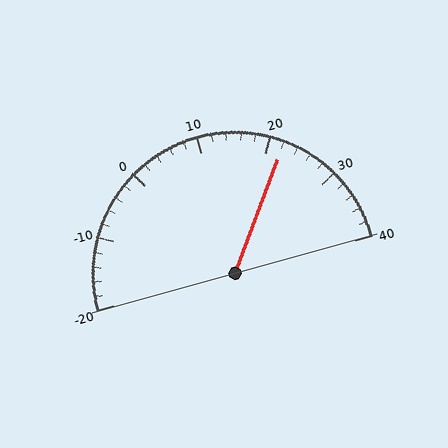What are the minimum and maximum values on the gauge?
The gauge ranges from -20 to 40.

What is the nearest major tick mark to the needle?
The nearest major tick mark is 20.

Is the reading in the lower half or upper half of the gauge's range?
The reading is in the upper half of the range (-20 to 40).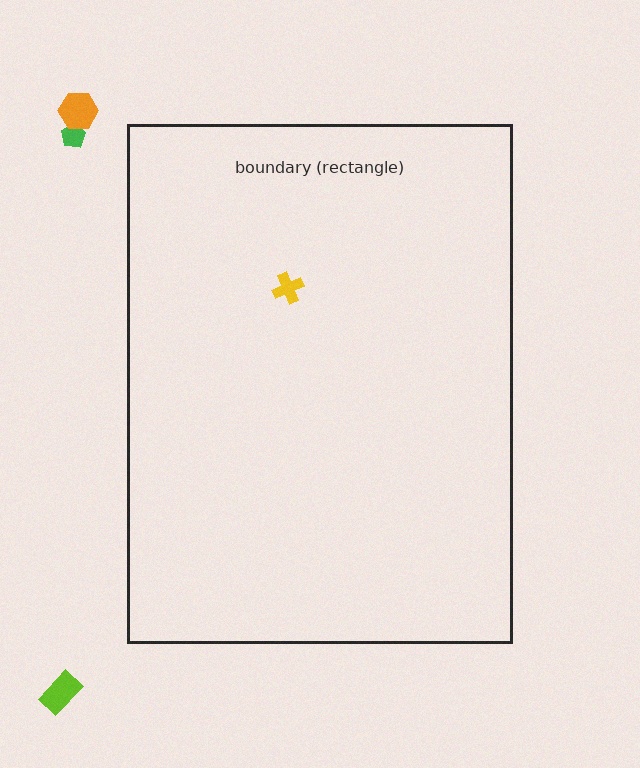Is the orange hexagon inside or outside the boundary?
Outside.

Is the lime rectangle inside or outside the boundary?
Outside.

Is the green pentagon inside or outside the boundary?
Outside.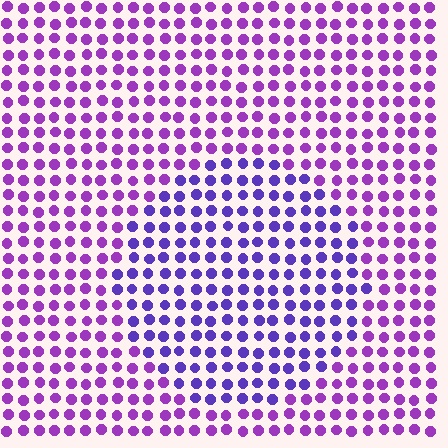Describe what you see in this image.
The image is filled with small purple elements in a uniform arrangement. A circle-shaped region is visible where the elements are tinted to a slightly different hue, forming a subtle color boundary.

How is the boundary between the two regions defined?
The boundary is defined purely by a slight shift in hue (about 30 degrees). Spacing, size, and orientation are identical on both sides.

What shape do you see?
I see a circle.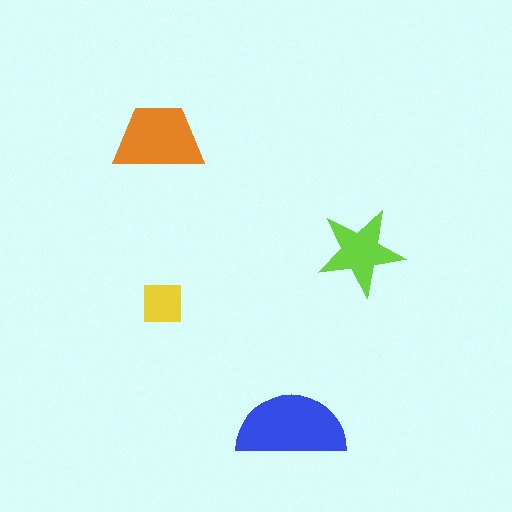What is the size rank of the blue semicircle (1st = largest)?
1st.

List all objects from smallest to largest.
The yellow square, the lime star, the orange trapezoid, the blue semicircle.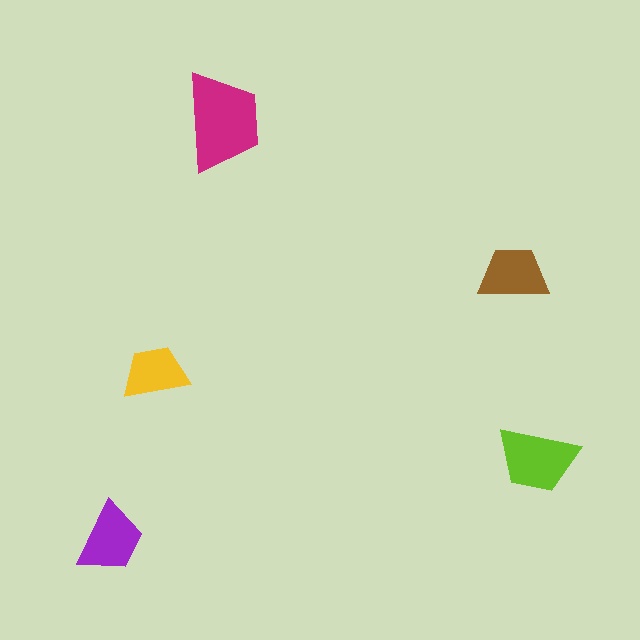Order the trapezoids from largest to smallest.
the magenta one, the lime one, the purple one, the brown one, the yellow one.